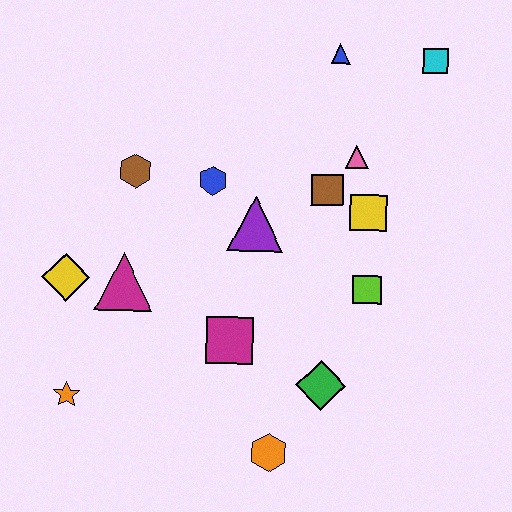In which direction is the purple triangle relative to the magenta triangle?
The purple triangle is to the right of the magenta triangle.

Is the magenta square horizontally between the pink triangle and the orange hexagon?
No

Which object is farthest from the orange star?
The cyan square is farthest from the orange star.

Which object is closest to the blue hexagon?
The purple triangle is closest to the blue hexagon.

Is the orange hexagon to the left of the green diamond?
Yes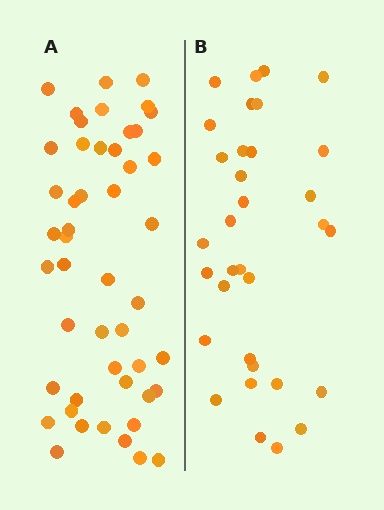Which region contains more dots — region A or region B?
Region A (the left region) has more dots.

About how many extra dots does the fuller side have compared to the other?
Region A has approximately 15 more dots than region B.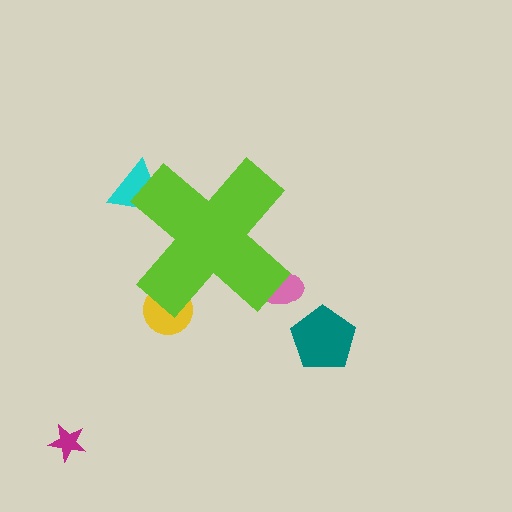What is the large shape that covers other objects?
A lime cross.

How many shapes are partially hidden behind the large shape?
3 shapes are partially hidden.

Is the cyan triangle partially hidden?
Yes, the cyan triangle is partially hidden behind the lime cross.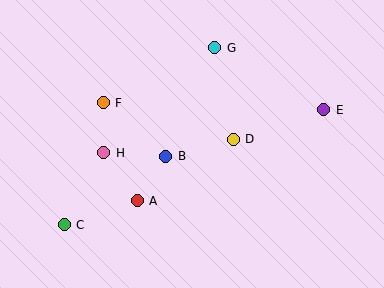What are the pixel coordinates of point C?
Point C is at (64, 225).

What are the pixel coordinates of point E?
Point E is at (324, 110).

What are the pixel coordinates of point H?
Point H is at (104, 153).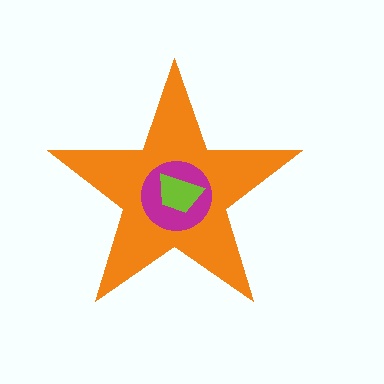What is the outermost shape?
The orange star.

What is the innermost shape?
The lime trapezoid.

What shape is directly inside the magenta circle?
The lime trapezoid.